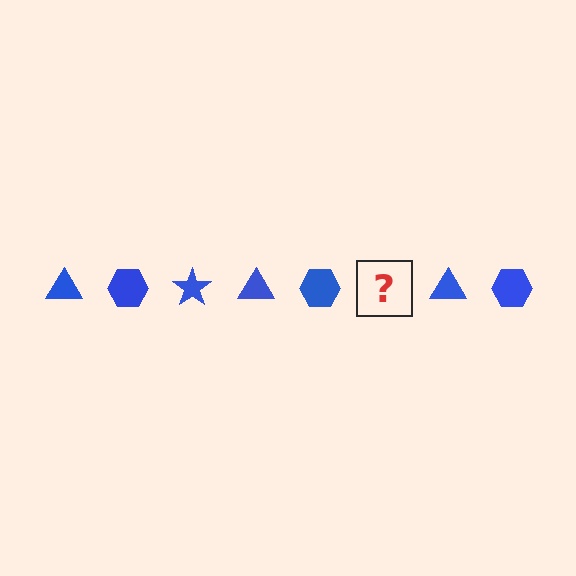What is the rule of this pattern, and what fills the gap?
The rule is that the pattern cycles through triangle, hexagon, star shapes in blue. The gap should be filled with a blue star.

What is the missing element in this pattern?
The missing element is a blue star.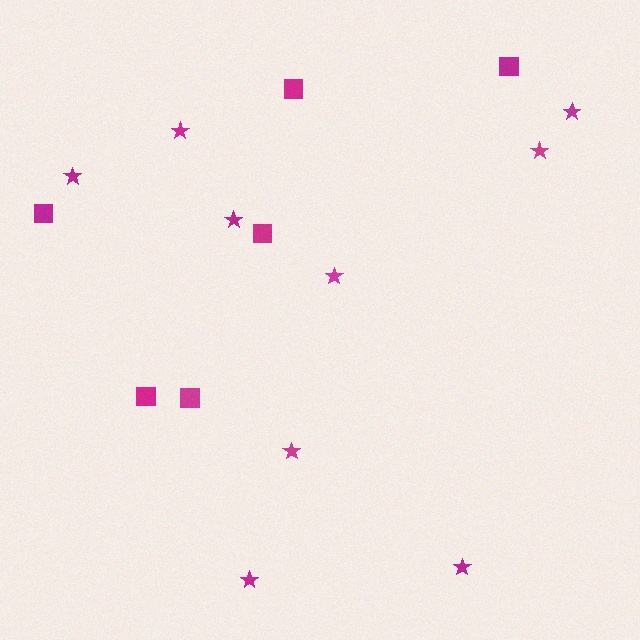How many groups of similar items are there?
There are 2 groups: one group of squares (6) and one group of stars (9).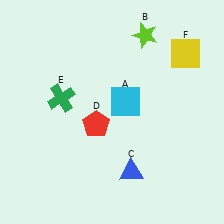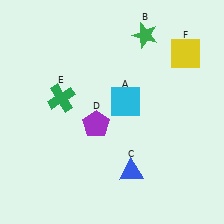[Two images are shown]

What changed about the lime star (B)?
In Image 1, B is lime. In Image 2, it changed to green.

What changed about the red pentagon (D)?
In Image 1, D is red. In Image 2, it changed to purple.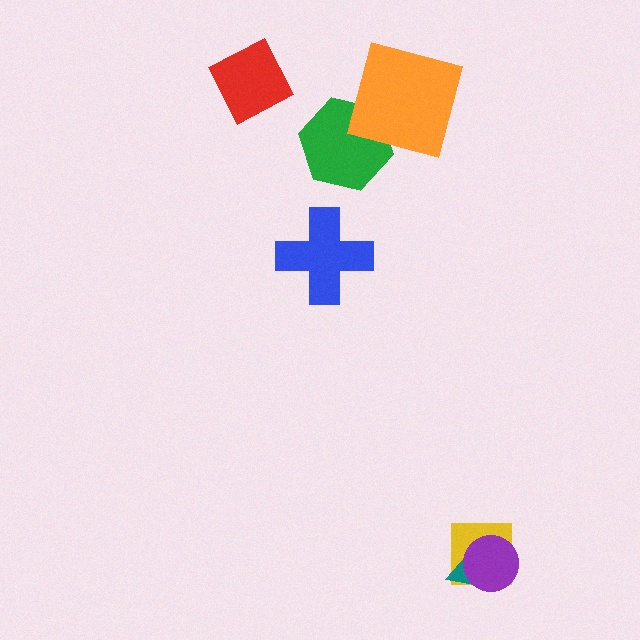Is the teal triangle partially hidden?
Yes, it is partially covered by another shape.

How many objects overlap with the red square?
0 objects overlap with the red square.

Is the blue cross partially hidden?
No, no other shape covers it.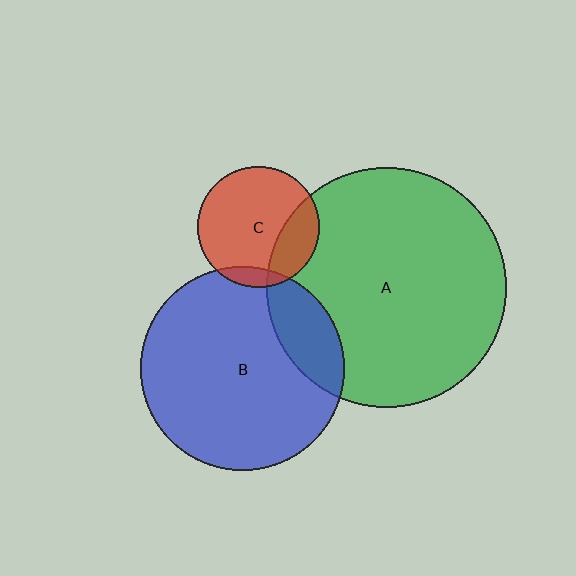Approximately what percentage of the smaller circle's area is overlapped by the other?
Approximately 20%.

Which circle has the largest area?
Circle A (green).